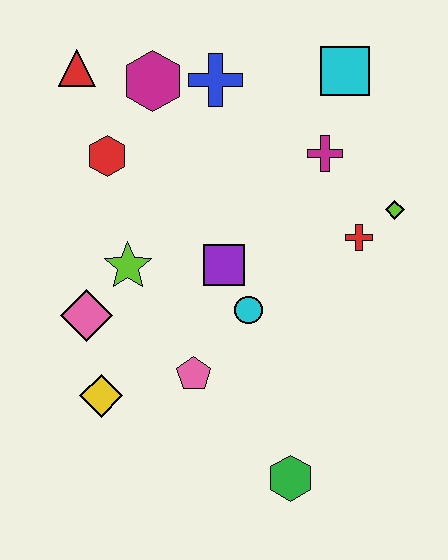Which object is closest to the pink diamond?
The lime star is closest to the pink diamond.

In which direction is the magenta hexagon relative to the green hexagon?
The magenta hexagon is above the green hexagon.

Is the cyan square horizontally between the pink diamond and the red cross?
Yes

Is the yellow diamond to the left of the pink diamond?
No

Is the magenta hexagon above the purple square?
Yes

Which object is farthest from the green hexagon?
The red triangle is farthest from the green hexagon.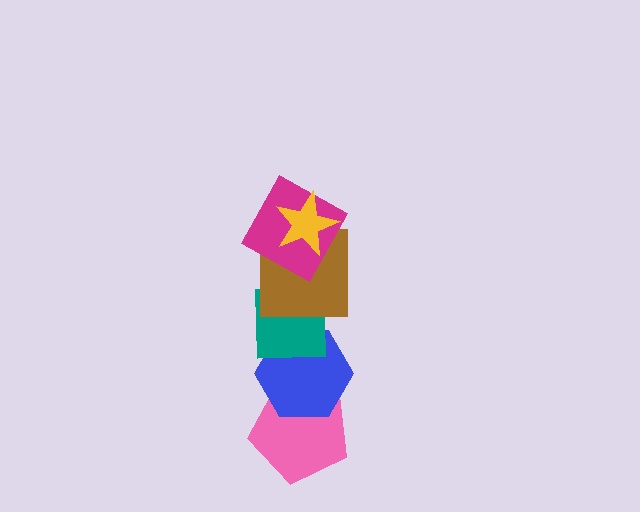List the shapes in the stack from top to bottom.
From top to bottom: the yellow star, the magenta square, the brown square, the teal square, the blue hexagon, the pink pentagon.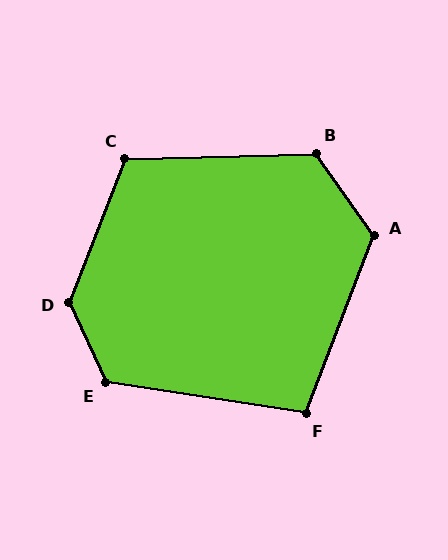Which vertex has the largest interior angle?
D, at approximately 134 degrees.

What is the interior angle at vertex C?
Approximately 113 degrees (obtuse).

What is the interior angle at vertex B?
Approximately 124 degrees (obtuse).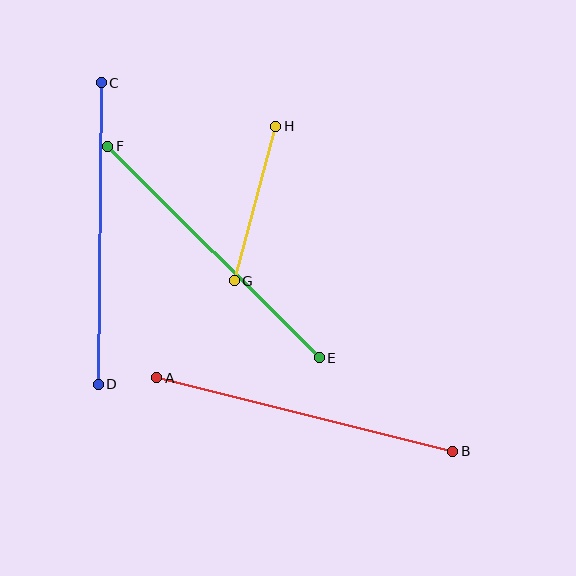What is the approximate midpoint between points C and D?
The midpoint is at approximately (100, 233) pixels.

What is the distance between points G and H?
The distance is approximately 160 pixels.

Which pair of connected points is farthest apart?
Points A and B are farthest apart.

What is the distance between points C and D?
The distance is approximately 301 pixels.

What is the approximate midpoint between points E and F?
The midpoint is at approximately (214, 252) pixels.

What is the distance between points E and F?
The distance is approximately 299 pixels.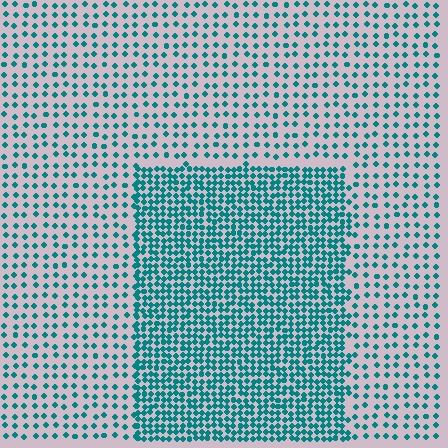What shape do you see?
I see a rectangle.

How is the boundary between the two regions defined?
The boundary is defined by a change in element density (approximately 2.5x ratio). All elements are the same color, size, and shape.